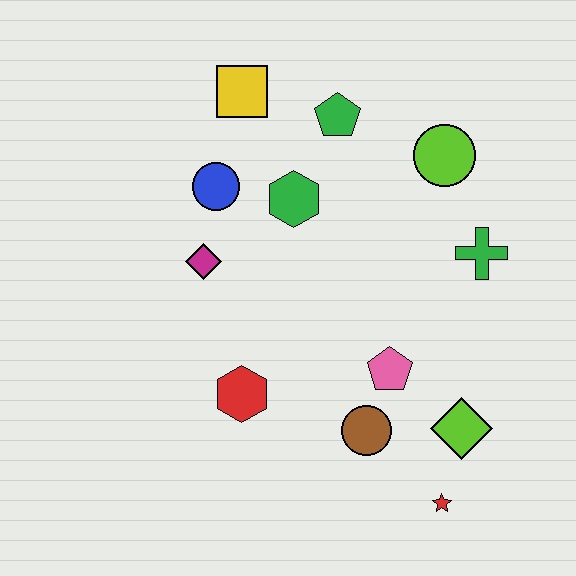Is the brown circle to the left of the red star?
Yes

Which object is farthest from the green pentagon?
The red star is farthest from the green pentagon.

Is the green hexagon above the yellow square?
No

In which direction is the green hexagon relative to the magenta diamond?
The green hexagon is to the right of the magenta diamond.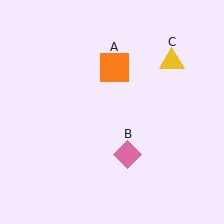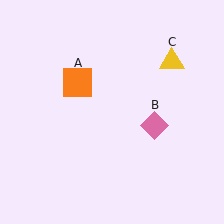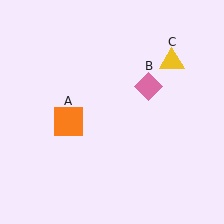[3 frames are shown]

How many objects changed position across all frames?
2 objects changed position: orange square (object A), pink diamond (object B).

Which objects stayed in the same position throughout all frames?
Yellow triangle (object C) remained stationary.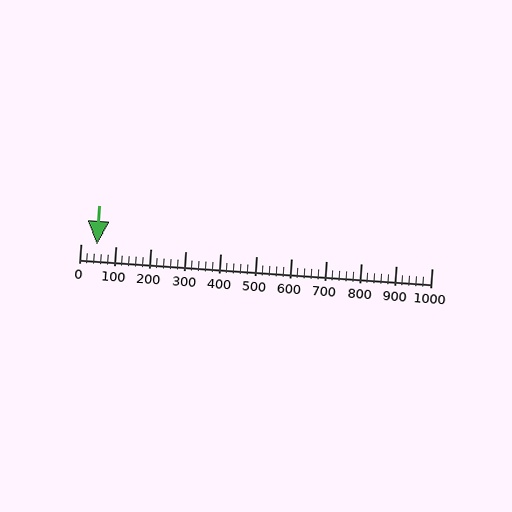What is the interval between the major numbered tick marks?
The major tick marks are spaced 100 units apart.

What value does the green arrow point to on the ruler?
The green arrow points to approximately 46.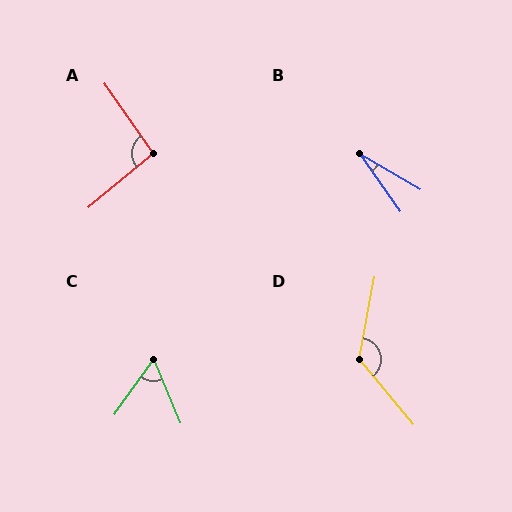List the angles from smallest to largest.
B (24°), C (58°), A (94°), D (129°).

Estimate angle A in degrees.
Approximately 94 degrees.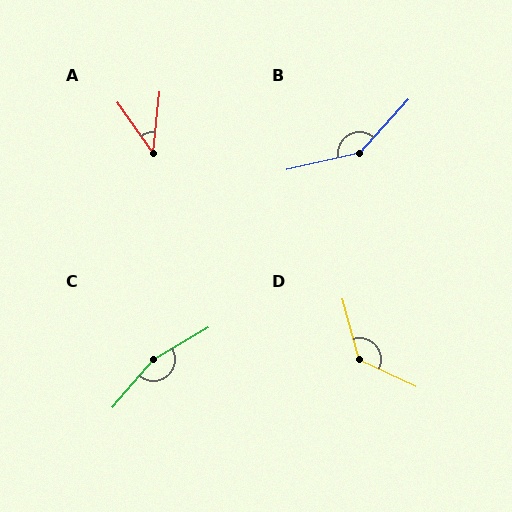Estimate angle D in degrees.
Approximately 130 degrees.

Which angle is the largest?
C, at approximately 162 degrees.